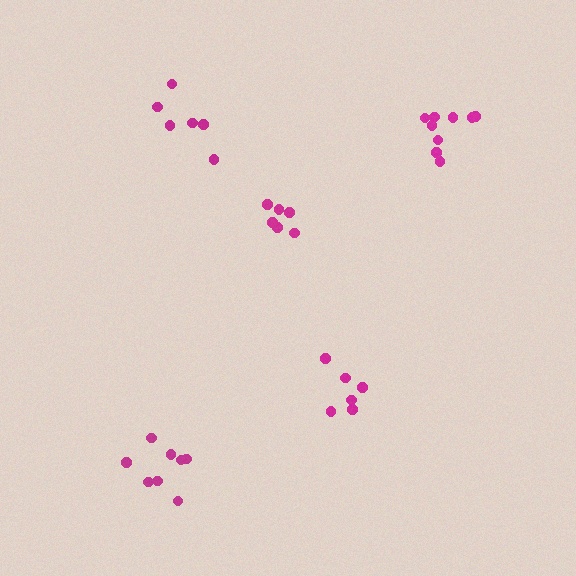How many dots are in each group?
Group 1: 9 dots, Group 2: 6 dots, Group 3: 6 dots, Group 4: 8 dots, Group 5: 6 dots (35 total).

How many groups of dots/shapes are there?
There are 5 groups.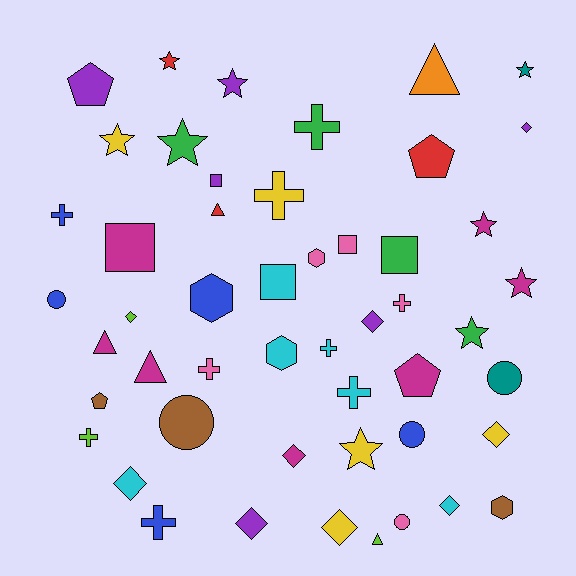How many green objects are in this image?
There are 4 green objects.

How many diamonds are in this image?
There are 9 diamonds.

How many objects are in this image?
There are 50 objects.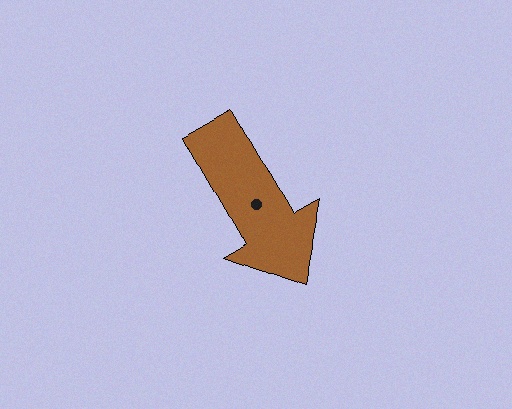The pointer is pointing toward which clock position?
Roughly 5 o'clock.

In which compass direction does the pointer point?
Southeast.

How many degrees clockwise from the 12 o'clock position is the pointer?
Approximately 150 degrees.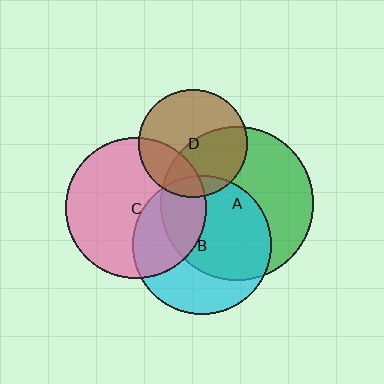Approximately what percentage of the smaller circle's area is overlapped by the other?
Approximately 20%.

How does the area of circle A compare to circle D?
Approximately 2.0 times.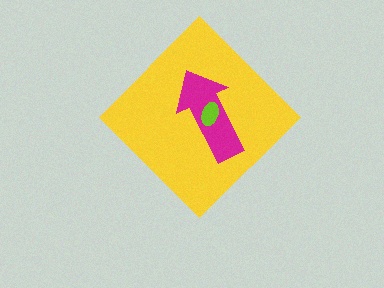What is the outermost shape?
The yellow diamond.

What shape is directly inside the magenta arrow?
The lime ellipse.